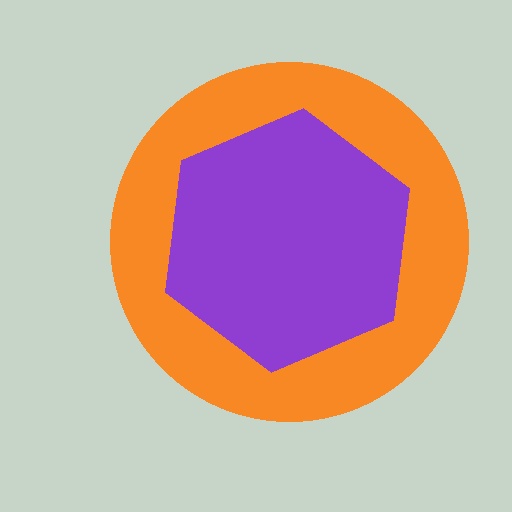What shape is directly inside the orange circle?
The purple hexagon.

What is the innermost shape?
The purple hexagon.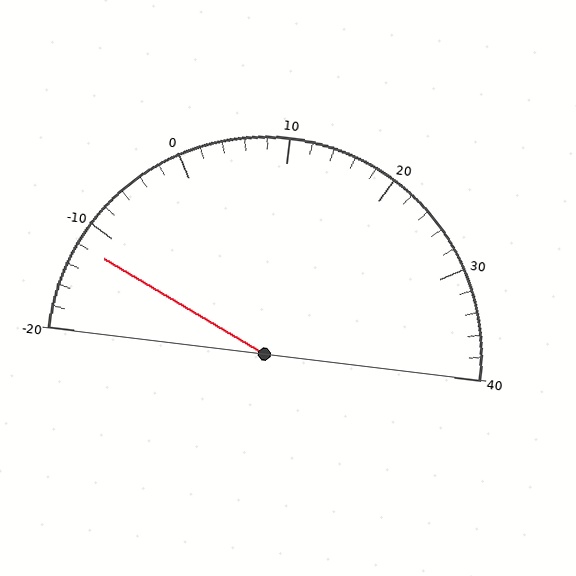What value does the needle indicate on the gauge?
The needle indicates approximately -12.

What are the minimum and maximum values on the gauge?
The gauge ranges from -20 to 40.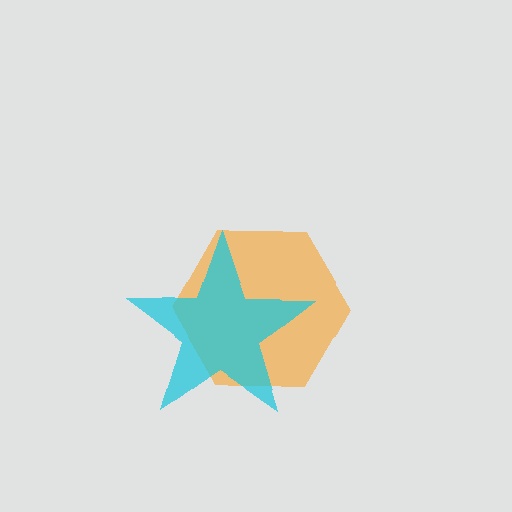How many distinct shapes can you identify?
There are 2 distinct shapes: an orange hexagon, a cyan star.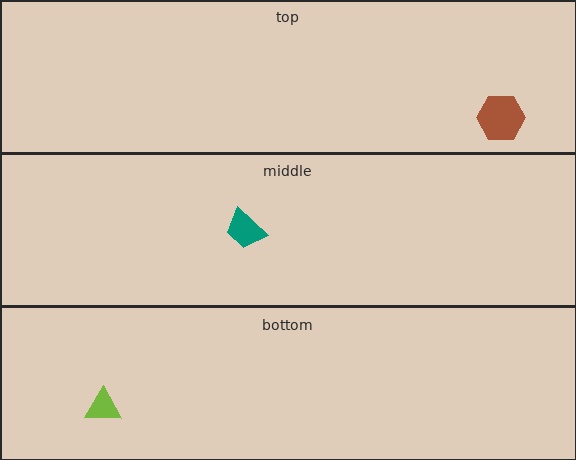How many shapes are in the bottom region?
1.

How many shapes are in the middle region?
1.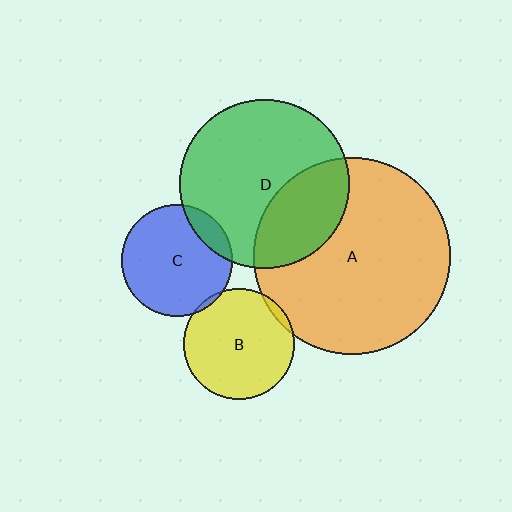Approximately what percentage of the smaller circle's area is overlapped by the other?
Approximately 5%.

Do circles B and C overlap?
Yes.